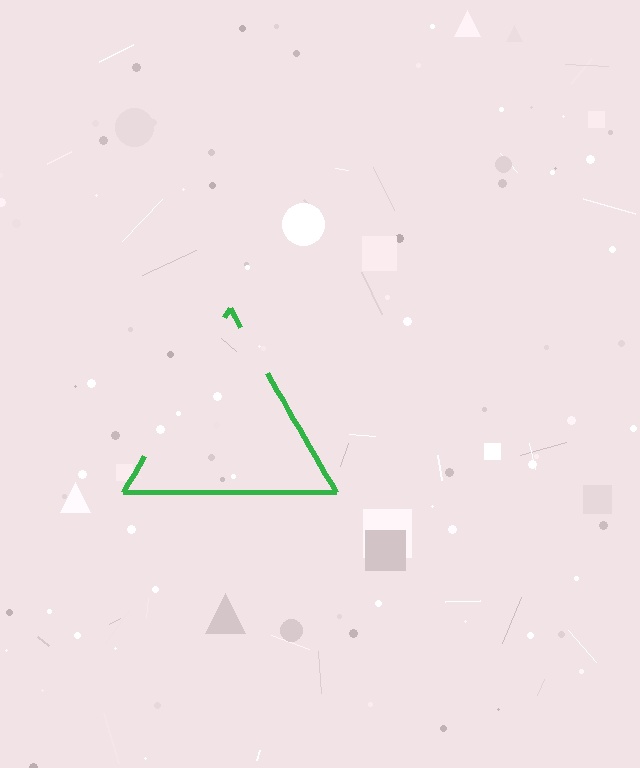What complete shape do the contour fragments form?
The contour fragments form a triangle.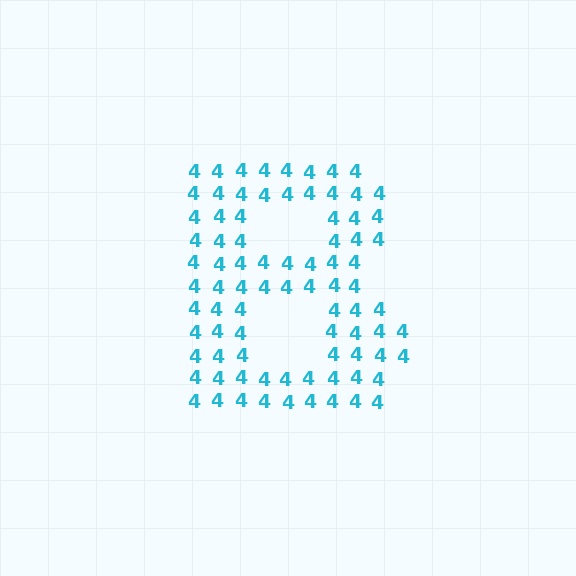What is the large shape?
The large shape is the letter B.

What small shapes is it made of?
It is made of small digit 4's.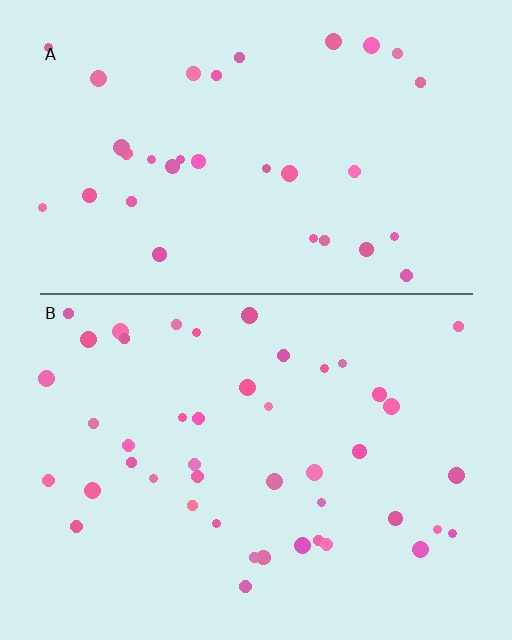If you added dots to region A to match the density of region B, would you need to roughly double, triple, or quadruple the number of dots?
Approximately double.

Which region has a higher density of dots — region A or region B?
B (the bottom).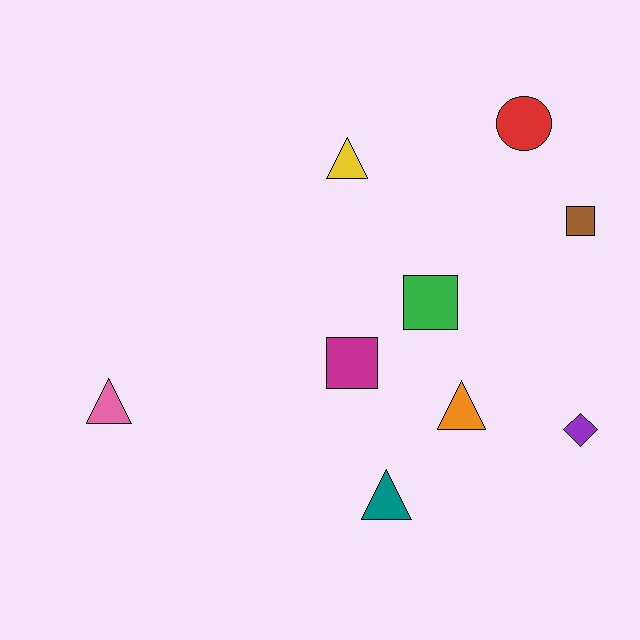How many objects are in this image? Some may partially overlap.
There are 9 objects.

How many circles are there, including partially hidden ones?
There is 1 circle.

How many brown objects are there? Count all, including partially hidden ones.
There is 1 brown object.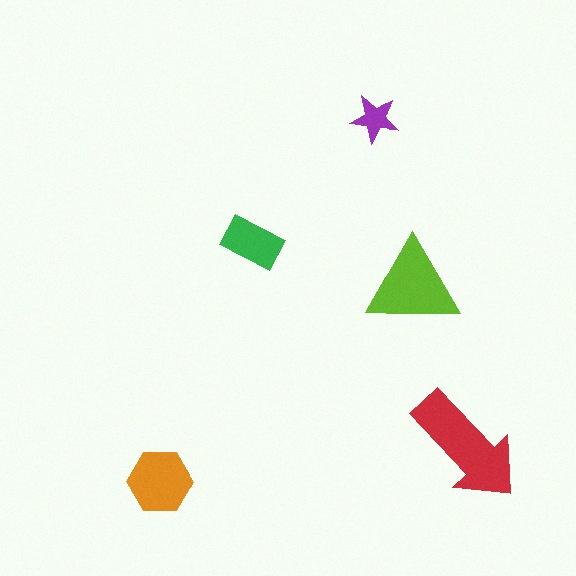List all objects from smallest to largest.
The purple star, the green rectangle, the orange hexagon, the lime triangle, the red arrow.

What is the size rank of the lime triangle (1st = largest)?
2nd.